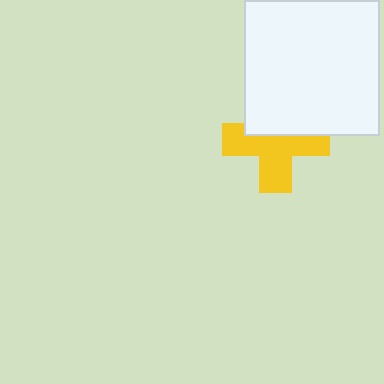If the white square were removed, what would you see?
You would see the complete yellow cross.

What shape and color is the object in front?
The object in front is a white square.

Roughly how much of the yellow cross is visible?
About half of it is visible (roughly 62%).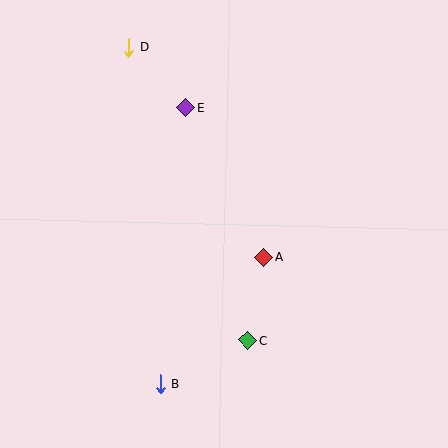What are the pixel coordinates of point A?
Point A is at (264, 257).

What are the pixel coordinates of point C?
Point C is at (248, 341).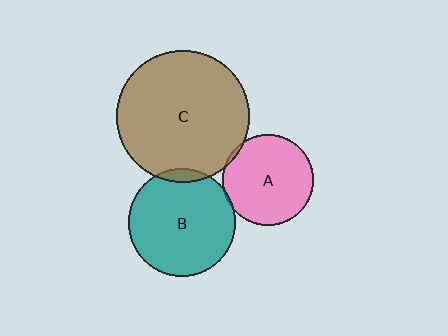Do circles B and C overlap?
Yes.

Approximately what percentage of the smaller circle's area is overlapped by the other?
Approximately 5%.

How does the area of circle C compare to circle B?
Approximately 1.5 times.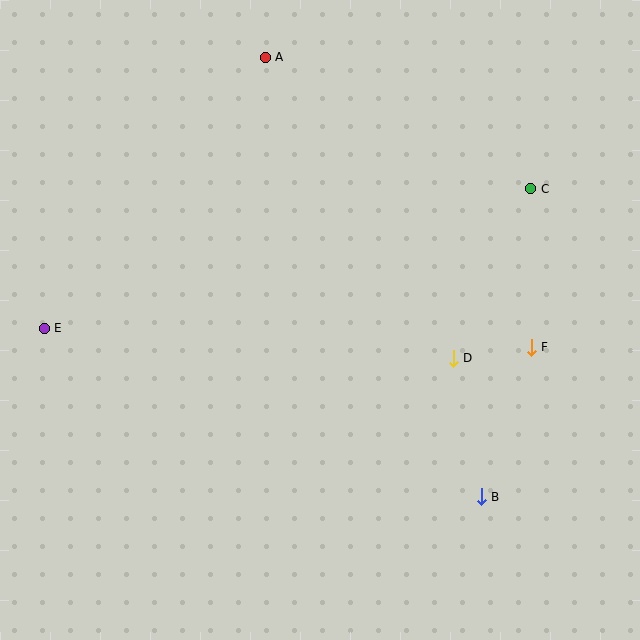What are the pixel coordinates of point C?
Point C is at (531, 189).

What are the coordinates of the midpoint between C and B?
The midpoint between C and B is at (506, 343).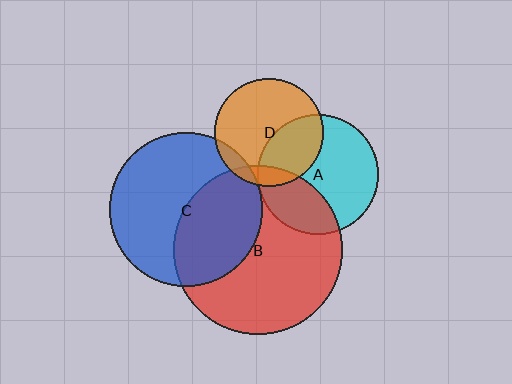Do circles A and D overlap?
Yes.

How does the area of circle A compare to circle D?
Approximately 1.2 times.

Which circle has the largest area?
Circle B (red).